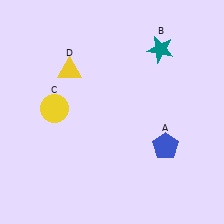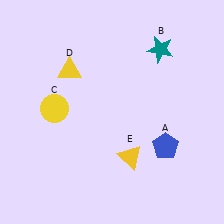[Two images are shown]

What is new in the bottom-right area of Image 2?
A yellow triangle (E) was added in the bottom-right area of Image 2.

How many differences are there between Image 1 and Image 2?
There is 1 difference between the two images.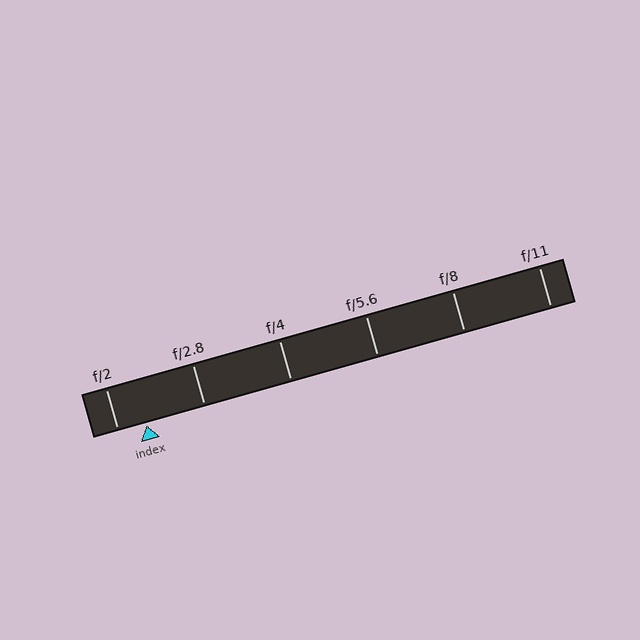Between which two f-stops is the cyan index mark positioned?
The index mark is between f/2 and f/2.8.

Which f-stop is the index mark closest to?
The index mark is closest to f/2.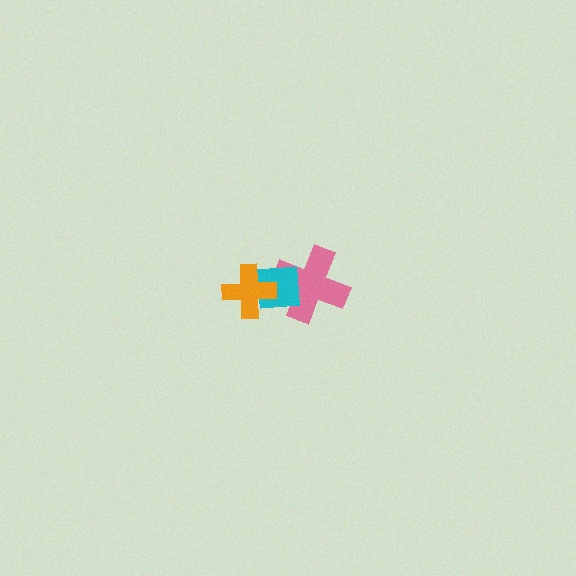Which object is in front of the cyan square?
The orange cross is in front of the cyan square.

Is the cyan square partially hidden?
Yes, it is partially covered by another shape.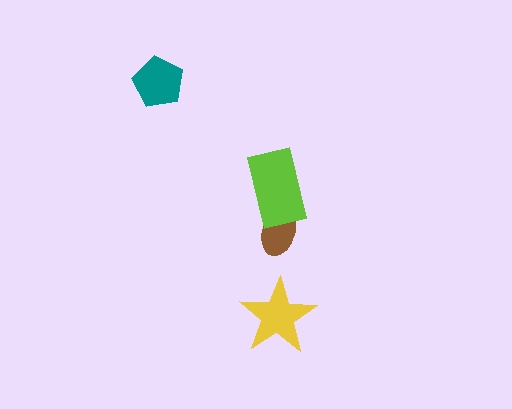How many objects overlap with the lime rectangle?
1 object overlaps with the lime rectangle.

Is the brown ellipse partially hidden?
Yes, it is partially covered by another shape.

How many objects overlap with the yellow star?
0 objects overlap with the yellow star.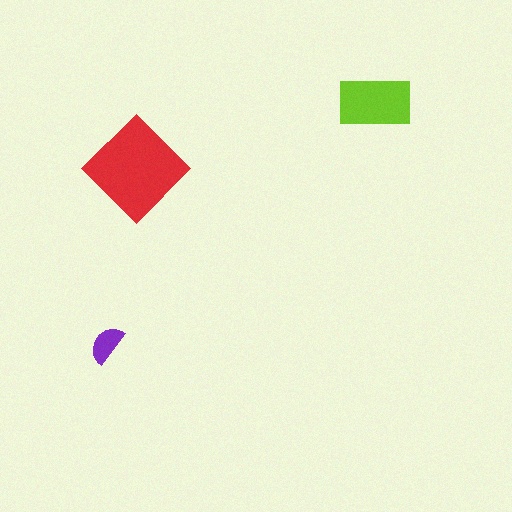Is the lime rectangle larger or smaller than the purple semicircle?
Larger.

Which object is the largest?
The red diamond.